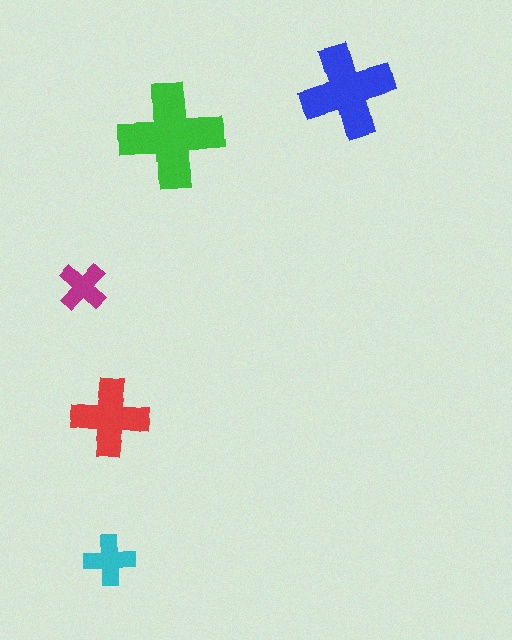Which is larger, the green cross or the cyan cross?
The green one.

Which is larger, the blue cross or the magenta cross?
The blue one.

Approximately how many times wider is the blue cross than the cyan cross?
About 2 times wider.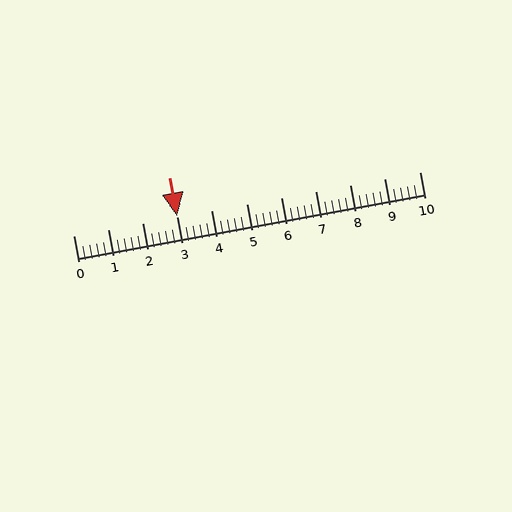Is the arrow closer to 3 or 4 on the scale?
The arrow is closer to 3.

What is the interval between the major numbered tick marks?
The major tick marks are spaced 1 units apart.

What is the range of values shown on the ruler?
The ruler shows values from 0 to 10.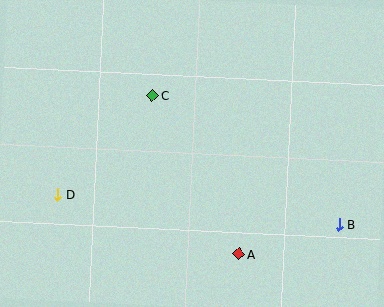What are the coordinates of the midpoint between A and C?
The midpoint between A and C is at (196, 175).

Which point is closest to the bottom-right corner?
Point B is closest to the bottom-right corner.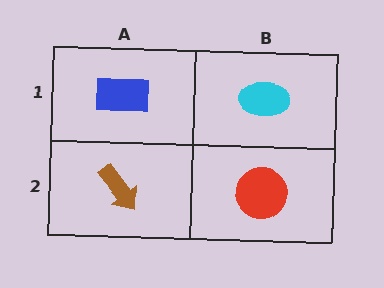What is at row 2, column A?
A brown arrow.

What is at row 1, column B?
A cyan ellipse.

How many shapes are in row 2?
2 shapes.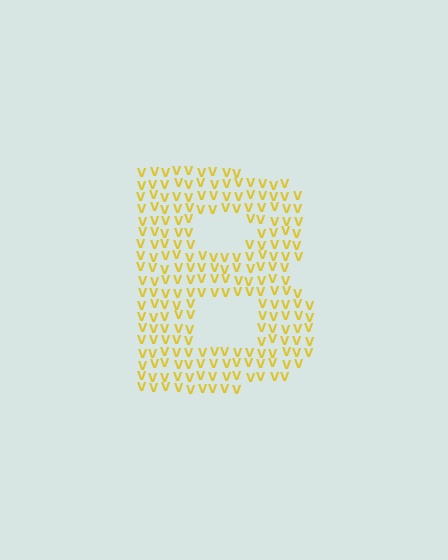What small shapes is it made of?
It is made of small letter V's.